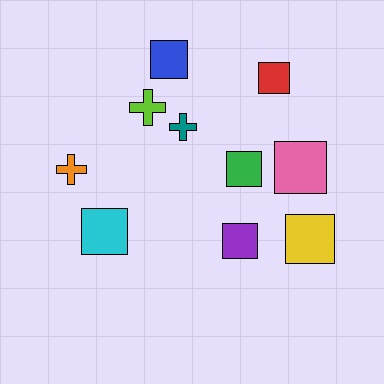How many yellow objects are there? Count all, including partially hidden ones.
There is 1 yellow object.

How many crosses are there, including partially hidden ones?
There are 3 crosses.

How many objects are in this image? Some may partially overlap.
There are 10 objects.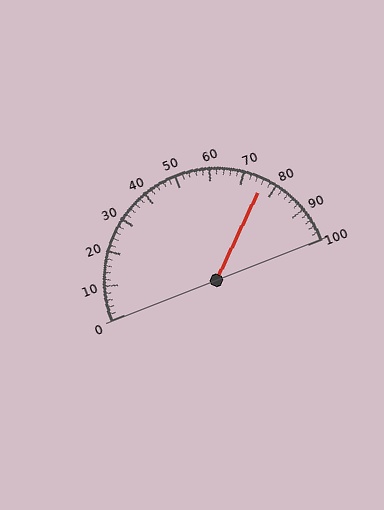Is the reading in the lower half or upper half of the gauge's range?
The reading is in the upper half of the range (0 to 100).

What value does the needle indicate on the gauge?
The needle indicates approximately 76.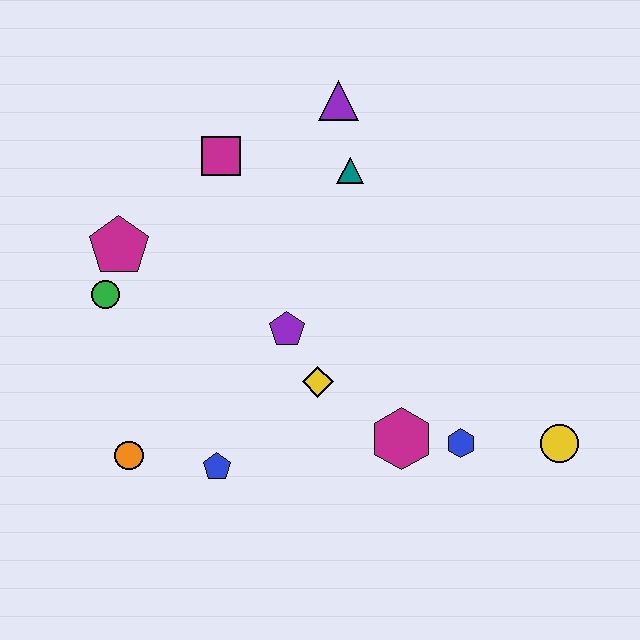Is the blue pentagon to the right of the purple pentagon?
No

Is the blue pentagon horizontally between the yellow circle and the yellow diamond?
No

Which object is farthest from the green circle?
The yellow circle is farthest from the green circle.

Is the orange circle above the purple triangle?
No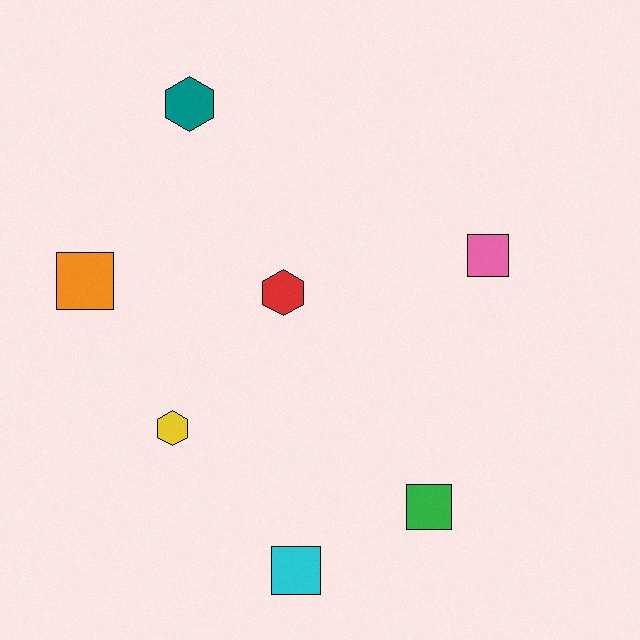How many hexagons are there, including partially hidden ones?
There are 3 hexagons.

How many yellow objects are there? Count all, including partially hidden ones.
There is 1 yellow object.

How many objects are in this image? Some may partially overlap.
There are 7 objects.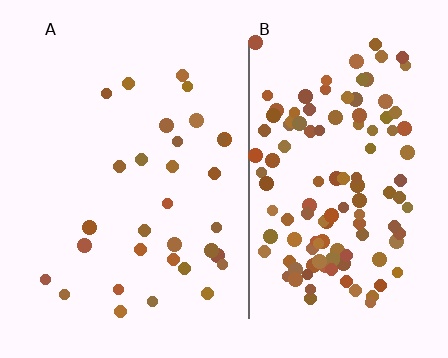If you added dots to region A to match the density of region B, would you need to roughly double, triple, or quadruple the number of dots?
Approximately quadruple.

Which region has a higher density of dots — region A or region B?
B (the right).